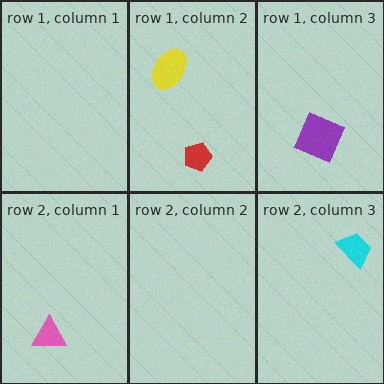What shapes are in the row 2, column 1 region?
The pink triangle.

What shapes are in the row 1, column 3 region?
The purple square.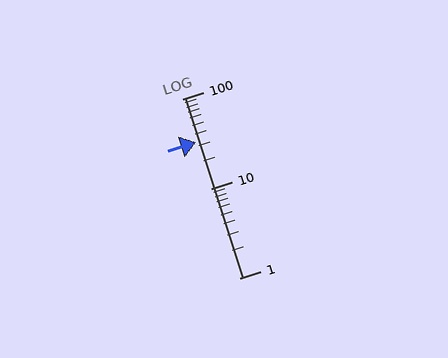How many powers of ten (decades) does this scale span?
The scale spans 2 decades, from 1 to 100.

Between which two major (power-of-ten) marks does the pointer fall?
The pointer is between 10 and 100.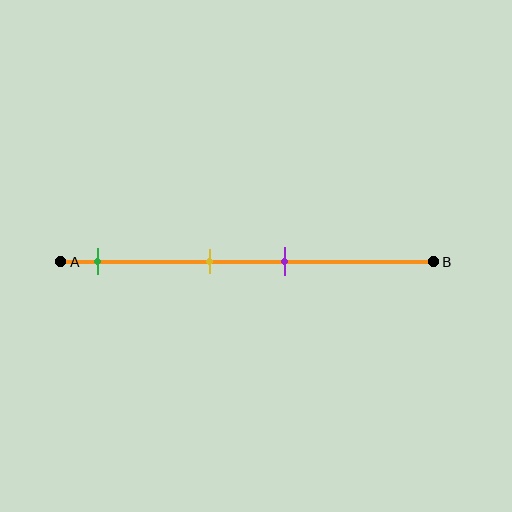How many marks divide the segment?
There are 3 marks dividing the segment.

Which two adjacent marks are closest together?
The yellow and purple marks are the closest adjacent pair.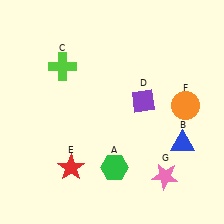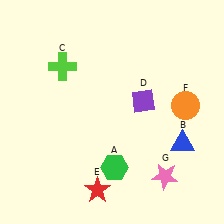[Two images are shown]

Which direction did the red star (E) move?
The red star (E) moved right.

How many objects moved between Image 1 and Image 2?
1 object moved between the two images.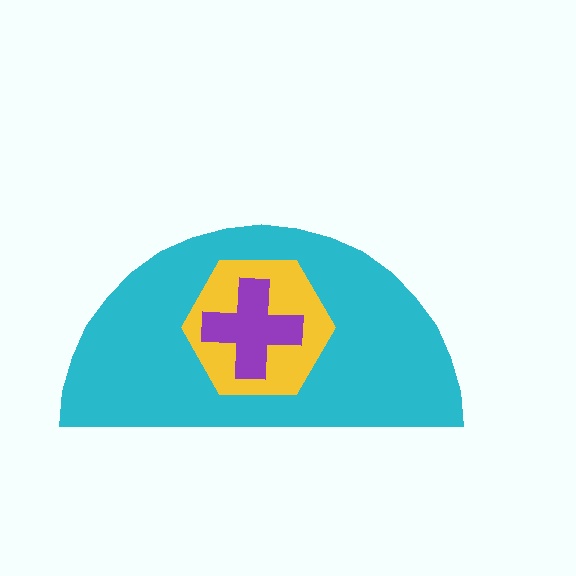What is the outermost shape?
The cyan semicircle.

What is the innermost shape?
The purple cross.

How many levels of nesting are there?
3.